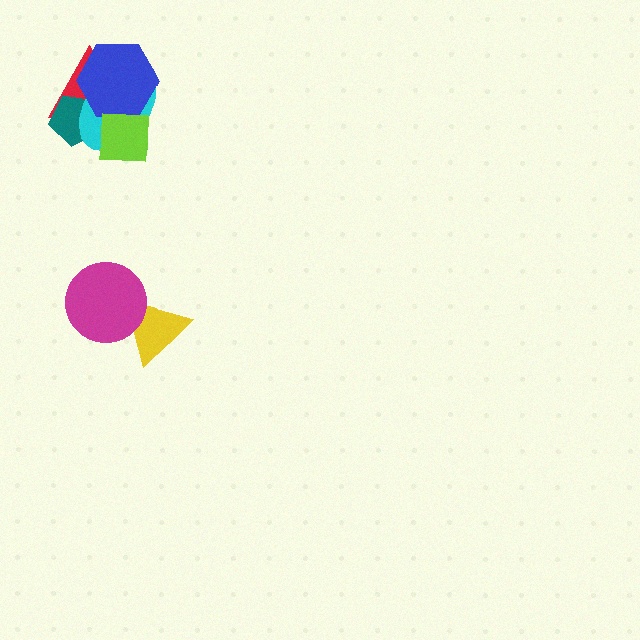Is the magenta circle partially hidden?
No, no other shape covers it.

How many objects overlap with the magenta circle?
1 object overlaps with the magenta circle.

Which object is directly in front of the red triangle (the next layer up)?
The teal pentagon is directly in front of the red triangle.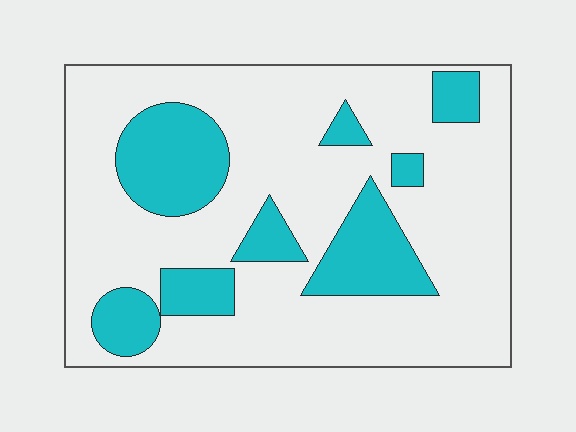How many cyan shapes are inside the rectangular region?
8.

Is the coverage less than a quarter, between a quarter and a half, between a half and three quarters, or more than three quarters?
Less than a quarter.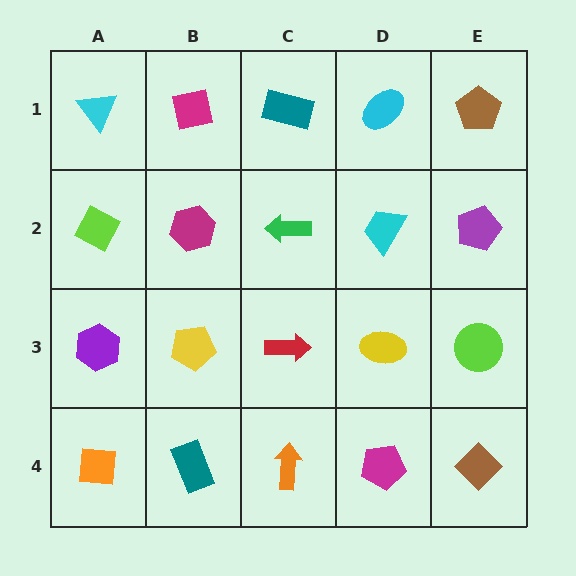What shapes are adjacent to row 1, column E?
A purple pentagon (row 2, column E), a cyan ellipse (row 1, column D).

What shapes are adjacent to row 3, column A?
A lime diamond (row 2, column A), an orange square (row 4, column A), a yellow pentagon (row 3, column B).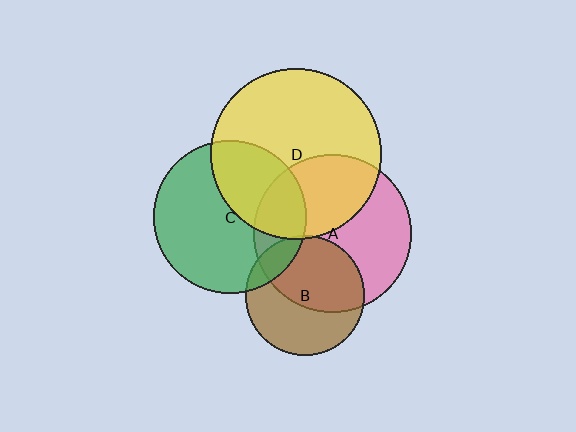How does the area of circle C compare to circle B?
Approximately 1.6 times.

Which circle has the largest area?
Circle D (yellow).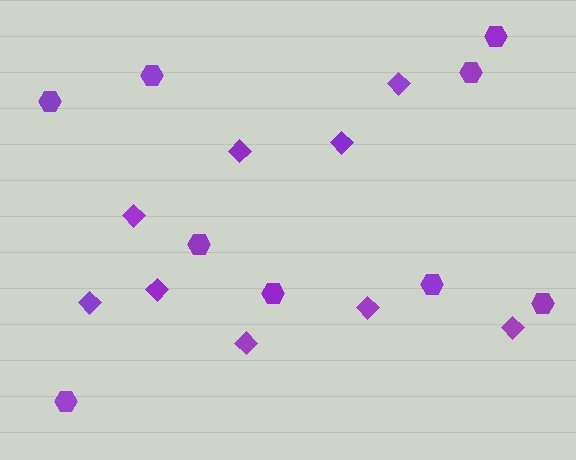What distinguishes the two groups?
There are 2 groups: one group of hexagons (9) and one group of diamonds (9).